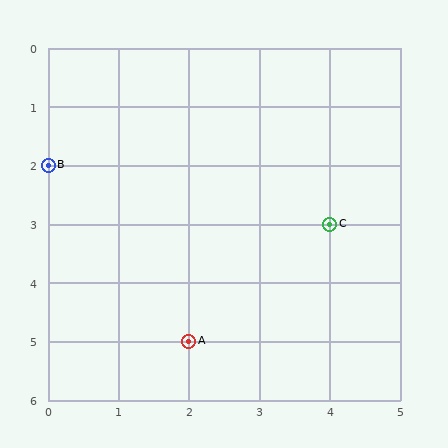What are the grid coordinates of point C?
Point C is at grid coordinates (4, 3).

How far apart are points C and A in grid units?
Points C and A are 2 columns and 2 rows apart (about 2.8 grid units diagonally).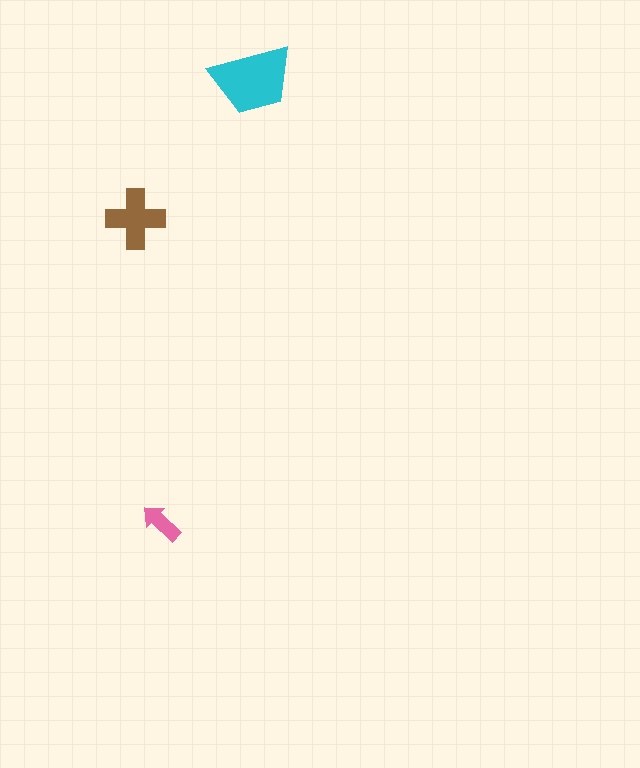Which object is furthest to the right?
The cyan trapezoid is rightmost.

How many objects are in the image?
There are 3 objects in the image.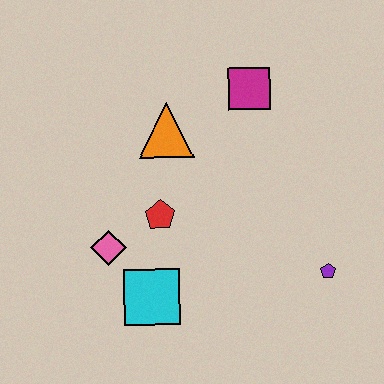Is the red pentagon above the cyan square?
Yes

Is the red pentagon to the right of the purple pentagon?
No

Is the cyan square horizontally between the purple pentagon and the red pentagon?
No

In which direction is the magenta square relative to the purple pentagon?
The magenta square is above the purple pentagon.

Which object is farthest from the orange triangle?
The purple pentagon is farthest from the orange triangle.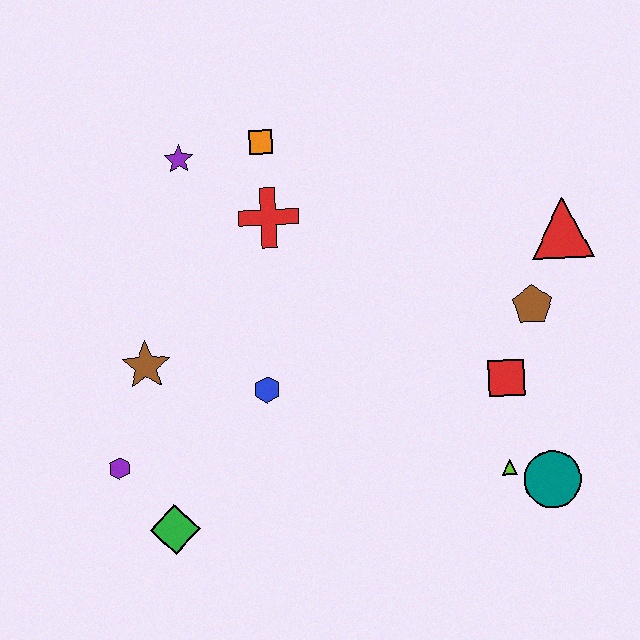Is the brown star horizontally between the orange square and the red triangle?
No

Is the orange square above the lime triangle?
Yes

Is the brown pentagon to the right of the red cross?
Yes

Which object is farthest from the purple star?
The teal circle is farthest from the purple star.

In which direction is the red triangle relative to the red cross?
The red triangle is to the right of the red cross.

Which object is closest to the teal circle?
The lime triangle is closest to the teal circle.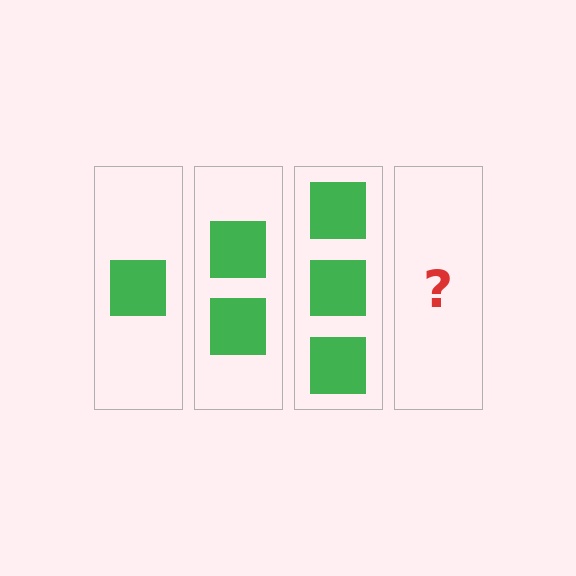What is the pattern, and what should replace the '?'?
The pattern is that each step adds one more square. The '?' should be 4 squares.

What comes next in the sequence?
The next element should be 4 squares.